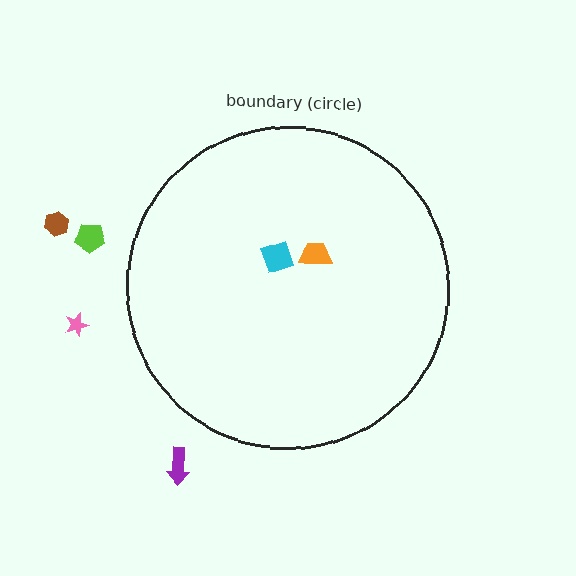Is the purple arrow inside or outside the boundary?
Outside.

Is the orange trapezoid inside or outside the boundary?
Inside.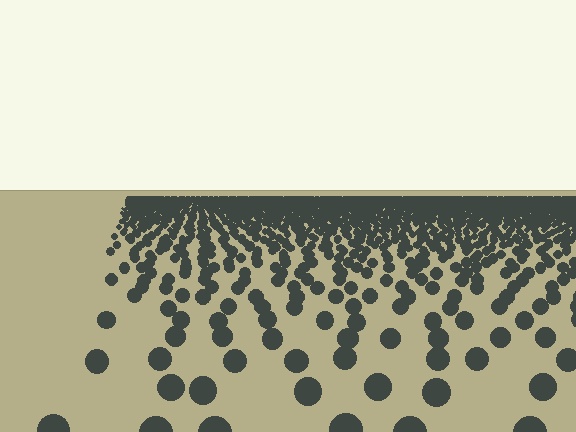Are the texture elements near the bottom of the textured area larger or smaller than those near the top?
Larger. Near the bottom, elements are closer to the viewer and appear at a bigger on-screen size.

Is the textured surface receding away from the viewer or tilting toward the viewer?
The surface is receding away from the viewer. Texture elements get smaller and denser toward the top.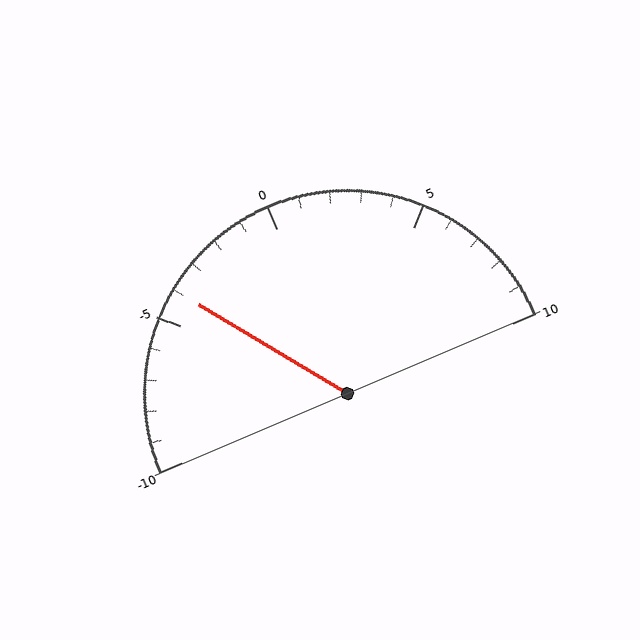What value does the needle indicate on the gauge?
The needle indicates approximately -4.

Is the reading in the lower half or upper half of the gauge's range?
The reading is in the lower half of the range (-10 to 10).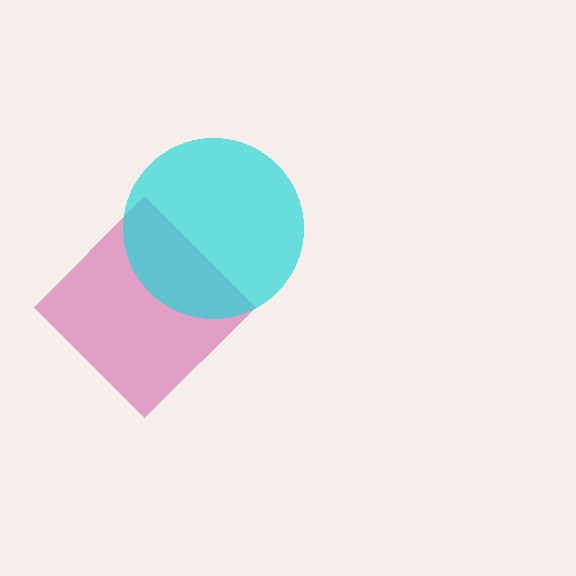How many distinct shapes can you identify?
There are 2 distinct shapes: a magenta diamond, a cyan circle.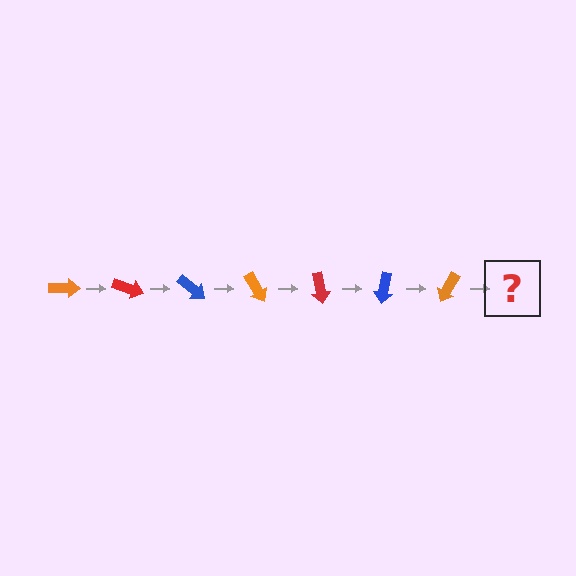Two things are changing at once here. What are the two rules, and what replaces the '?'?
The two rules are that it rotates 20 degrees each step and the color cycles through orange, red, and blue. The '?' should be a red arrow, rotated 140 degrees from the start.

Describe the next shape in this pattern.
It should be a red arrow, rotated 140 degrees from the start.